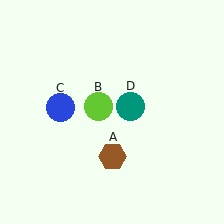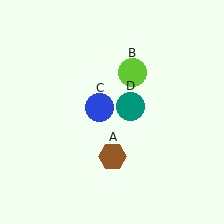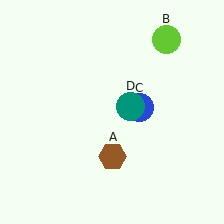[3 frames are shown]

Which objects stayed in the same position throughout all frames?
Brown hexagon (object A) and teal circle (object D) remained stationary.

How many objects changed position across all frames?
2 objects changed position: lime circle (object B), blue circle (object C).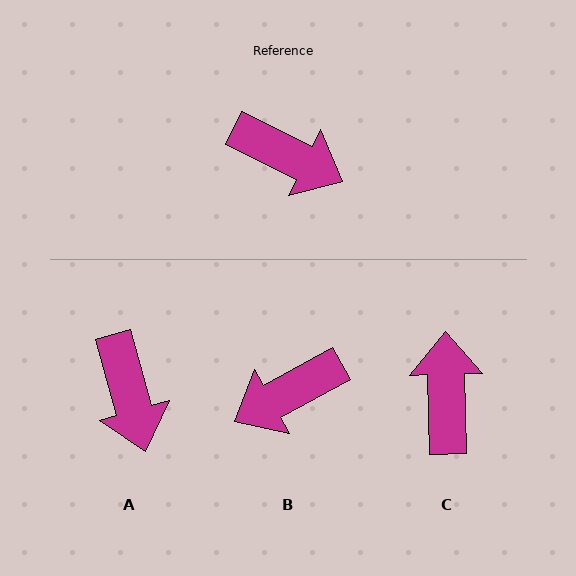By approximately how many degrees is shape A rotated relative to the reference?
Approximately 48 degrees clockwise.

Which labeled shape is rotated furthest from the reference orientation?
B, about 126 degrees away.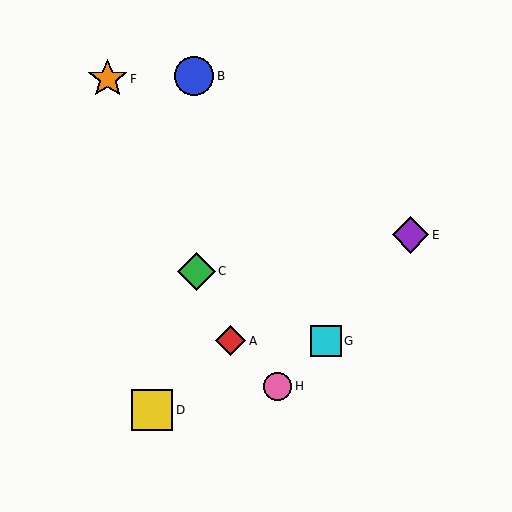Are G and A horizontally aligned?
Yes, both are at y≈341.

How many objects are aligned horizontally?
2 objects (A, G) are aligned horizontally.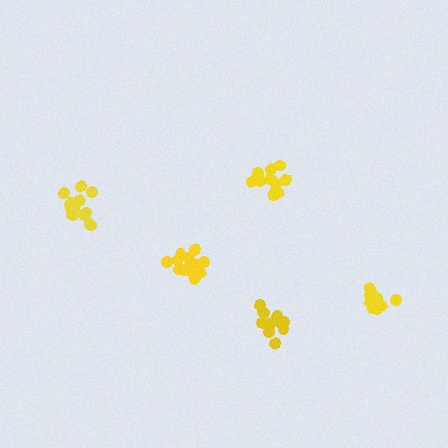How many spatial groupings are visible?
There are 5 spatial groupings.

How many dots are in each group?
Group 1: 14 dots, Group 2: 11 dots, Group 3: 10 dots, Group 4: 14 dots, Group 5: 14 dots (63 total).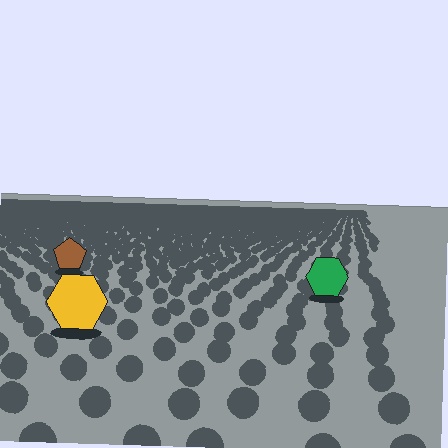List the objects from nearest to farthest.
From nearest to farthest: the yellow hexagon, the green hexagon, the brown pentagon.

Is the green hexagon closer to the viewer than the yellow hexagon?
No. The yellow hexagon is closer — you can tell from the texture gradient: the ground texture is coarser near it.